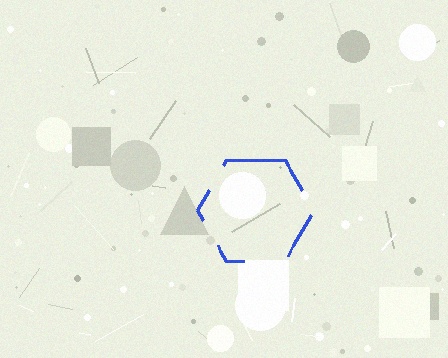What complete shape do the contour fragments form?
The contour fragments form a hexagon.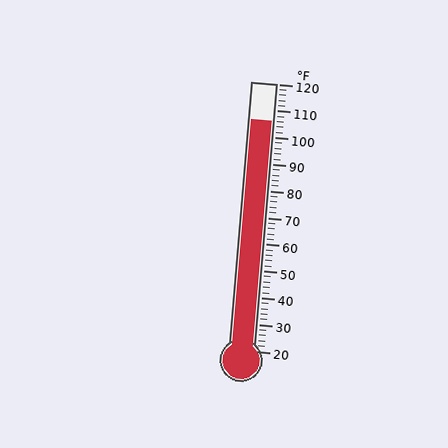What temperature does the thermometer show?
The thermometer shows approximately 106°F.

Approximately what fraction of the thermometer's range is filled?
The thermometer is filled to approximately 85% of its range.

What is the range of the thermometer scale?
The thermometer scale ranges from 20°F to 120°F.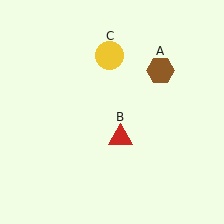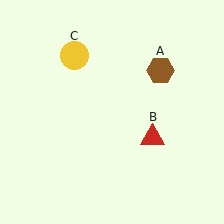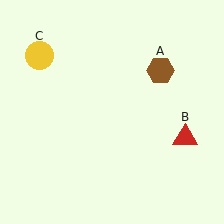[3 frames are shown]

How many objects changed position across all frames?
2 objects changed position: red triangle (object B), yellow circle (object C).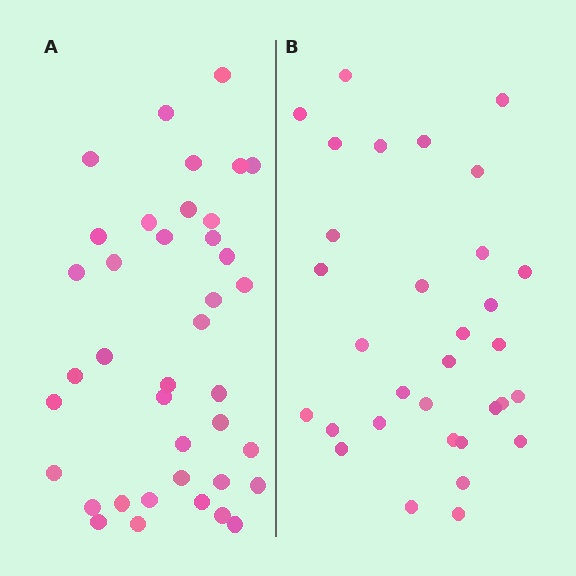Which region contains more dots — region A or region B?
Region A (the left region) has more dots.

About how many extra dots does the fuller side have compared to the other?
Region A has roughly 8 or so more dots than region B.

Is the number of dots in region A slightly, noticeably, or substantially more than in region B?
Region A has only slightly more — the two regions are fairly close. The ratio is roughly 1.2 to 1.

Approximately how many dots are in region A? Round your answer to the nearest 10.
About 40 dots. (The exact count is 39, which rounds to 40.)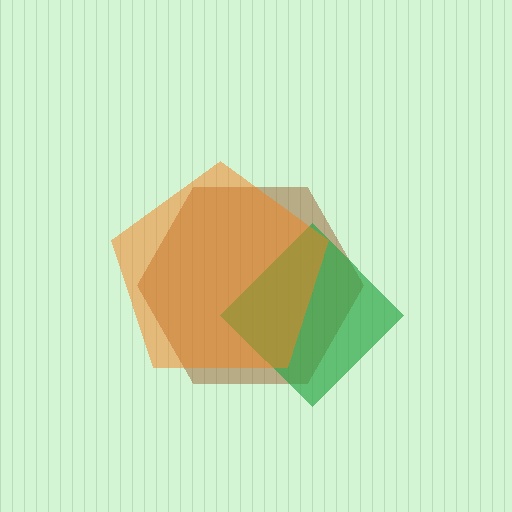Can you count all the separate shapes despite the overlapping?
Yes, there are 3 separate shapes.